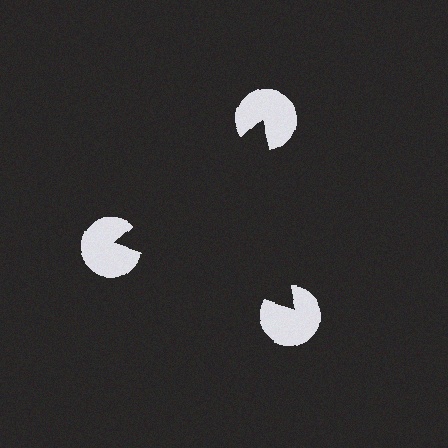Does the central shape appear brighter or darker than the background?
It typically appears slightly darker than the background, even though no actual brightness change is drawn.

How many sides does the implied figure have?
3 sides.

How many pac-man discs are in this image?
There are 3 — one at each vertex of the illusory triangle.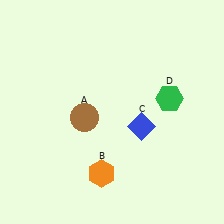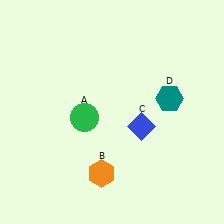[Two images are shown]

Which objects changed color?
A changed from brown to green. D changed from green to teal.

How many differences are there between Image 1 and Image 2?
There are 2 differences between the two images.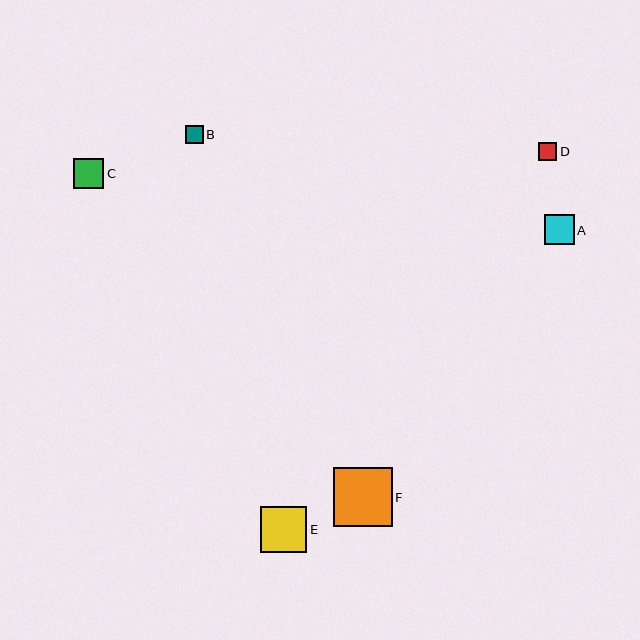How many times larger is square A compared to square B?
Square A is approximately 1.7 times the size of square B.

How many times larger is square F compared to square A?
Square F is approximately 1.9 times the size of square A.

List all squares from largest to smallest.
From largest to smallest: F, E, A, C, D, B.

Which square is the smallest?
Square B is the smallest with a size of approximately 18 pixels.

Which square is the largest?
Square F is the largest with a size of approximately 58 pixels.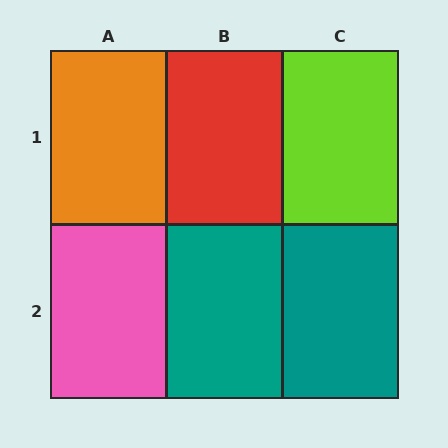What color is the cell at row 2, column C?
Teal.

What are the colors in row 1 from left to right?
Orange, red, lime.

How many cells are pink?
1 cell is pink.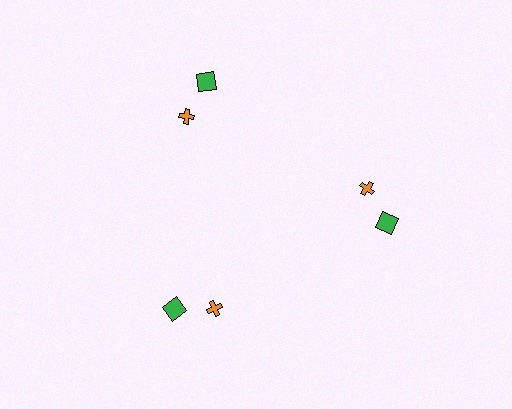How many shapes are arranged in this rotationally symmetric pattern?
There are 6 shapes, arranged in 3 groups of 2.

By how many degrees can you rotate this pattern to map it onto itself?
The pattern maps onto itself every 120 degrees of rotation.